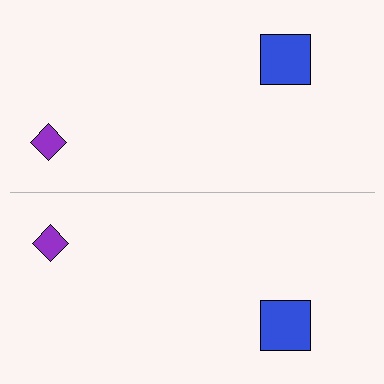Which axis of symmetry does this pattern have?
The pattern has a horizontal axis of symmetry running through the center of the image.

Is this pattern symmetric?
Yes, this pattern has bilateral (reflection) symmetry.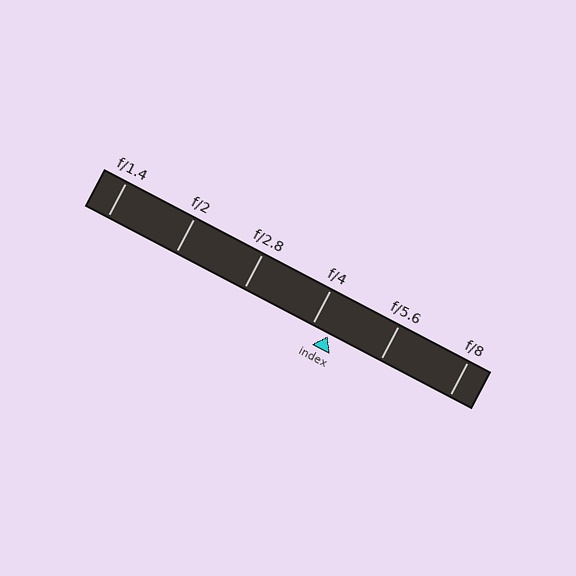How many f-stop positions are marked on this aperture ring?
There are 6 f-stop positions marked.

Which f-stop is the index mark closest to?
The index mark is closest to f/4.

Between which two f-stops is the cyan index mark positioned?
The index mark is between f/4 and f/5.6.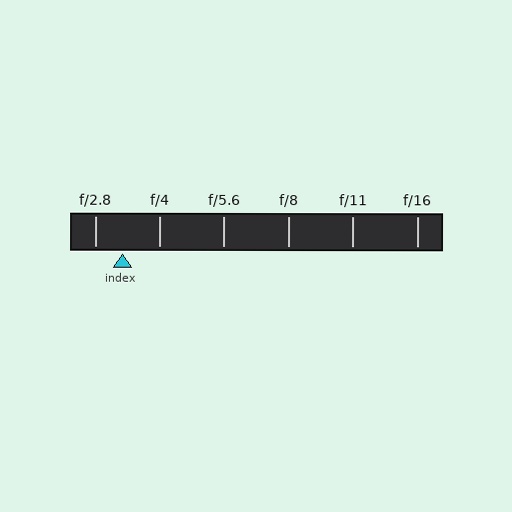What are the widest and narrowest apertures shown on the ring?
The widest aperture shown is f/2.8 and the narrowest is f/16.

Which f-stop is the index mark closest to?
The index mark is closest to f/2.8.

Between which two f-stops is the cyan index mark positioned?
The index mark is between f/2.8 and f/4.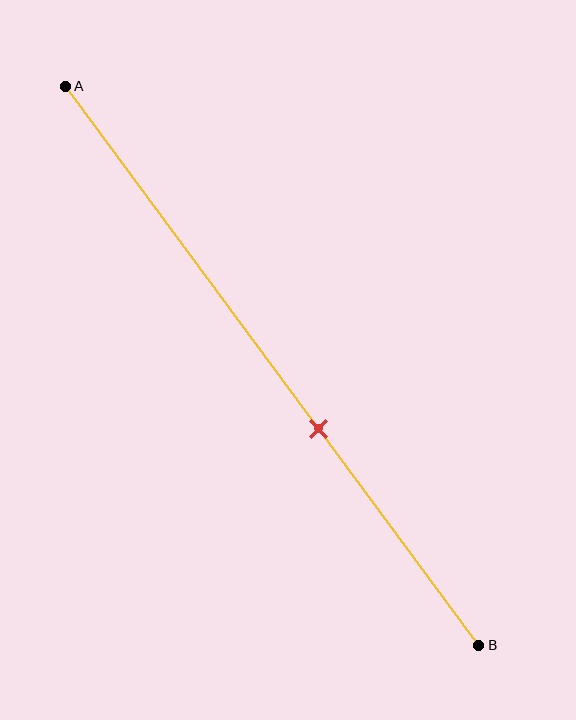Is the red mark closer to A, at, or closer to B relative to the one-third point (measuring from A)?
The red mark is closer to point B than the one-third point of segment AB.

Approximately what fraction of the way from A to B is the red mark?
The red mark is approximately 60% of the way from A to B.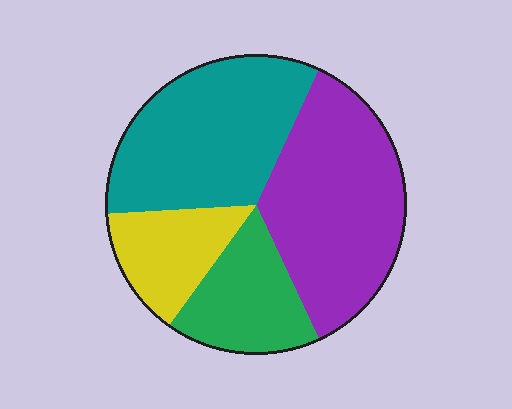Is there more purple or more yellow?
Purple.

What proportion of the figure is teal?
Teal covers about 35% of the figure.